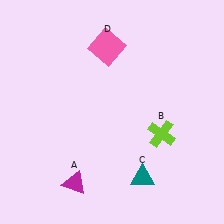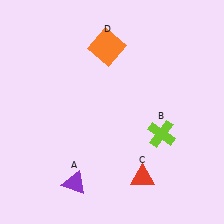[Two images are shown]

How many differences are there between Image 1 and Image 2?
There are 3 differences between the two images.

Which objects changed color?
A changed from magenta to purple. C changed from teal to red. D changed from pink to orange.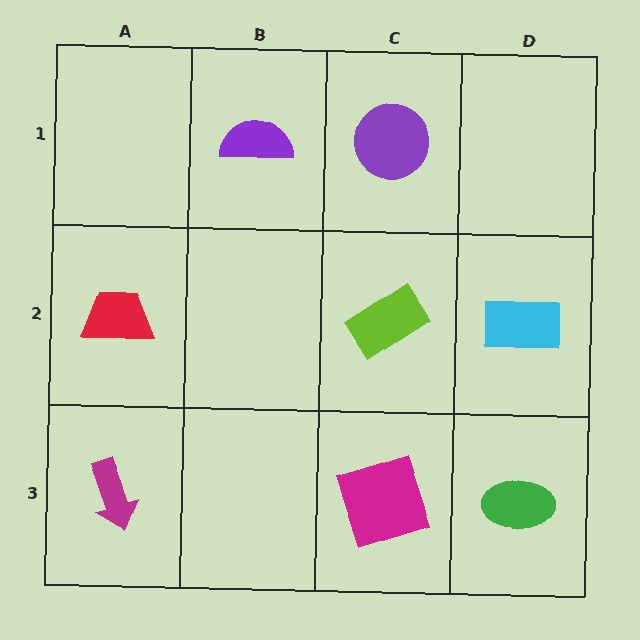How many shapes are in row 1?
2 shapes.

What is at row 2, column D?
A cyan rectangle.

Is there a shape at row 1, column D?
No, that cell is empty.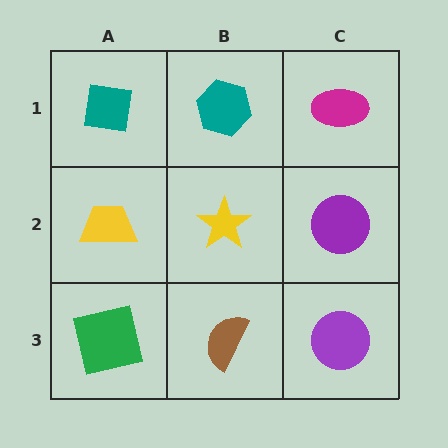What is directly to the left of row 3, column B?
A green square.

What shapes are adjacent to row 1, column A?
A yellow trapezoid (row 2, column A), a teal hexagon (row 1, column B).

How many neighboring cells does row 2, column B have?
4.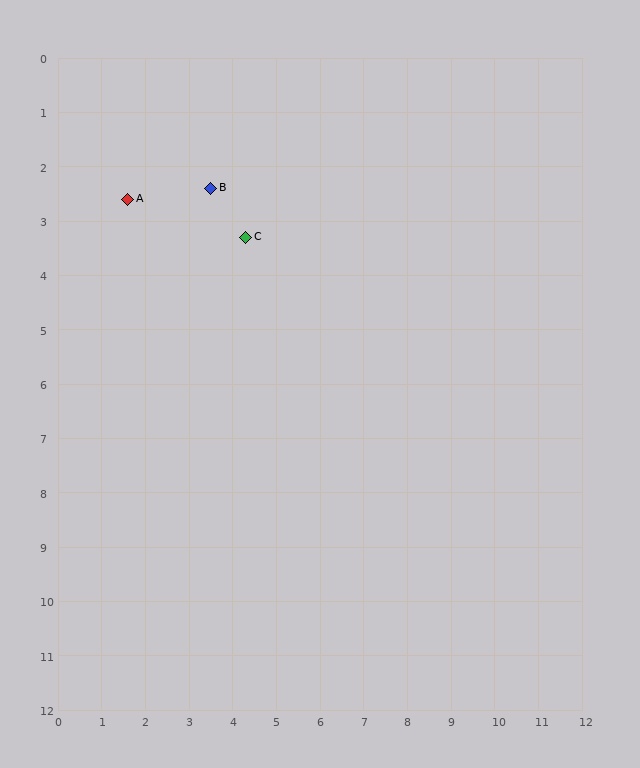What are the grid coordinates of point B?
Point B is at approximately (3.5, 2.4).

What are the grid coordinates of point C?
Point C is at approximately (4.3, 3.3).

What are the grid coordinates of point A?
Point A is at approximately (1.6, 2.6).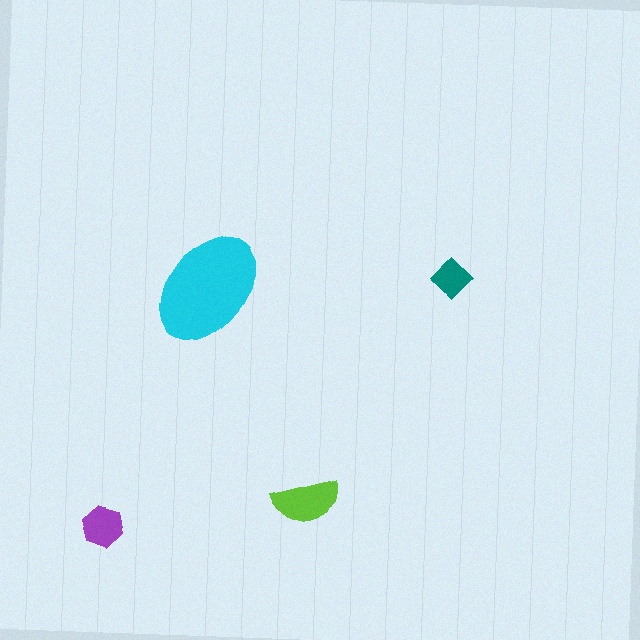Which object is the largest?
The cyan ellipse.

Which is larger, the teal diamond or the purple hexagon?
The purple hexagon.